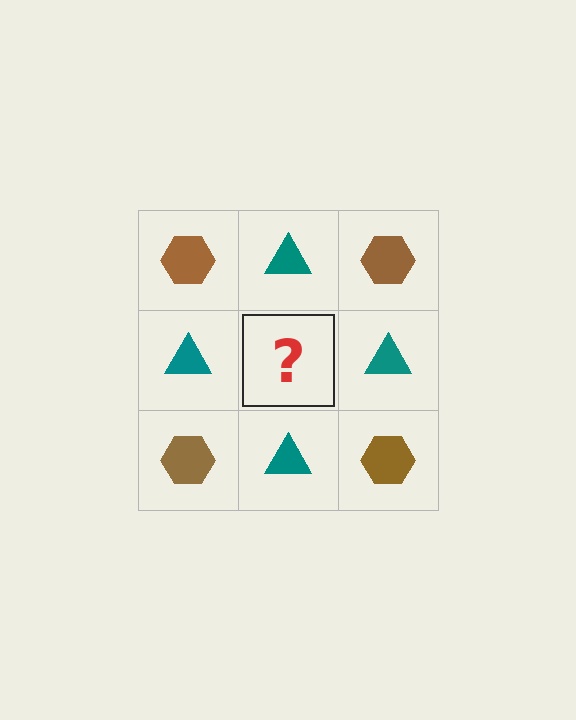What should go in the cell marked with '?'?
The missing cell should contain a brown hexagon.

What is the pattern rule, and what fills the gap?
The rule is that it alternates brown hexagon and teal triangle in a checkerboard pattern. The gap should be filled with a brown hexagon.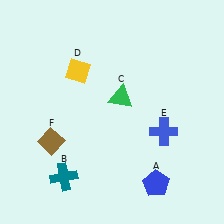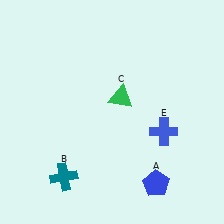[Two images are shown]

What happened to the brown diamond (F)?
The brown diamond (F) was removed in Image 2. It was in the bottom-left area of Image 1.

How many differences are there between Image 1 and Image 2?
There are 2 differences between the two images.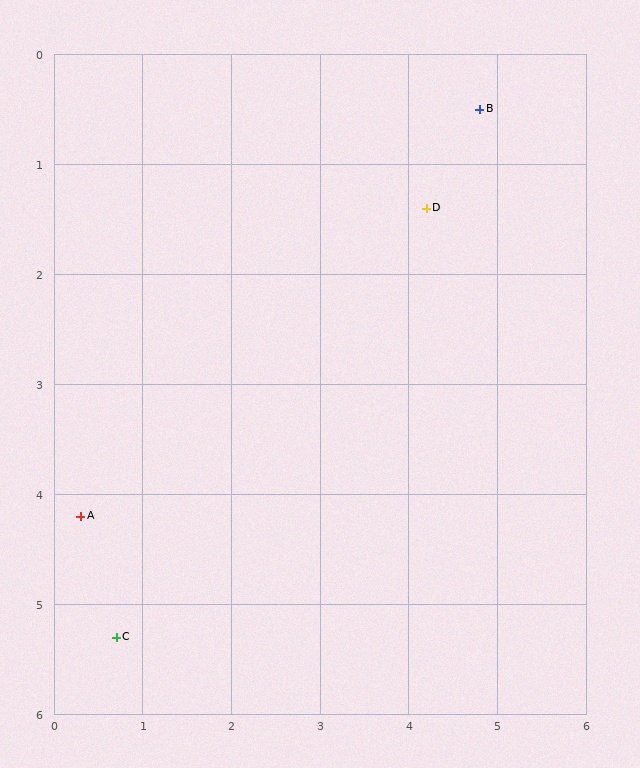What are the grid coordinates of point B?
Point B is at approximately (4.8, 0.5).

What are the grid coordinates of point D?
Point D is at approximately (4.2, 1.4).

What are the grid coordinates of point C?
Point C is at approximately (0.7, 5.3).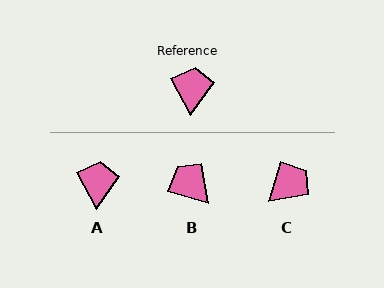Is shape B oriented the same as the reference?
No, it is off by about 45 degrees.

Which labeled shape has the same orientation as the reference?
A.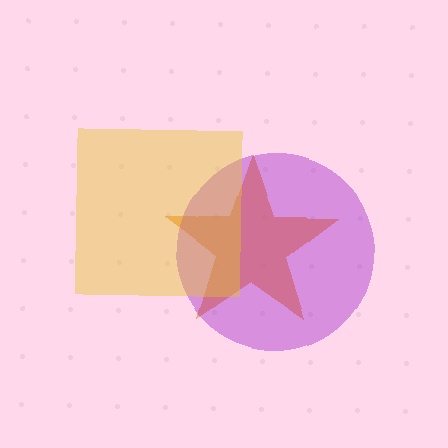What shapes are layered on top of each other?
The layered shapes are: an orange star, a purple circle, a yellow square.